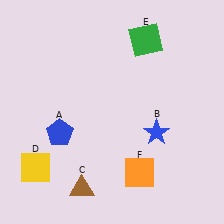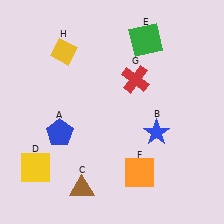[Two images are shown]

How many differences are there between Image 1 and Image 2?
There are 2 differences between the two images.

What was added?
A red cross (G), a yellow diamond (H) were added in Image 2.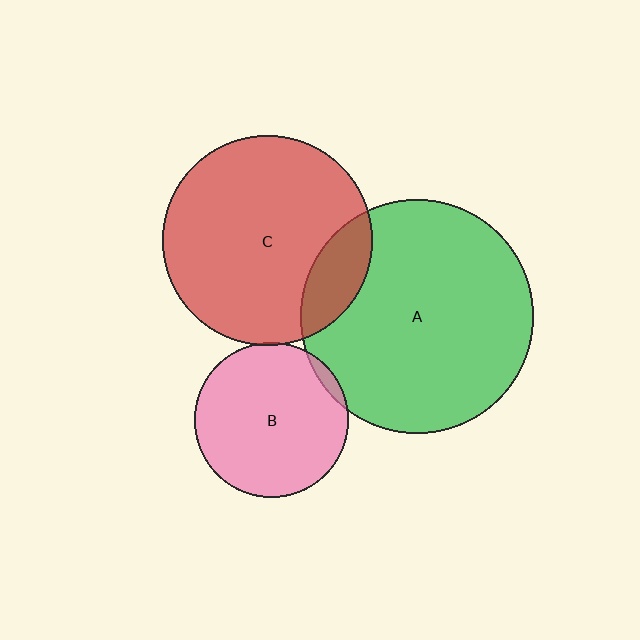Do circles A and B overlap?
Yes.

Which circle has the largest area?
Circle A (green).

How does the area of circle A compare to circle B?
Approximately 2.3 times.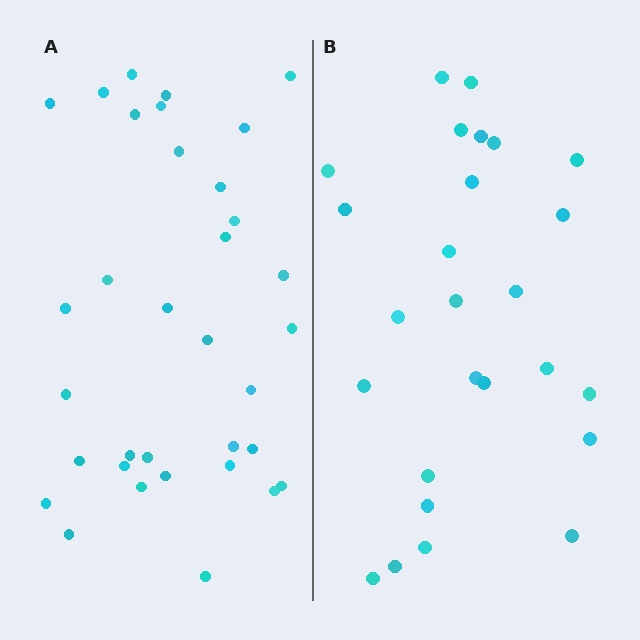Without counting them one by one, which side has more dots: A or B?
Region A (the left region) has more dots.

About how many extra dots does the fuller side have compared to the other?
Region A has roughly 8 or so more dots than region B.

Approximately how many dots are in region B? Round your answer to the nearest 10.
About 30 dots. (The exact count is 26, which rounds to 30.)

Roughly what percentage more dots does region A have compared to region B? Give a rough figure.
About 30% more.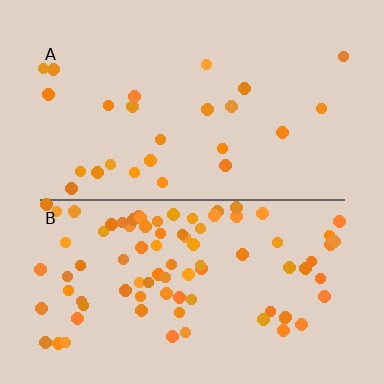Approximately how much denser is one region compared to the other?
Approximately 3.5× — region B over region A.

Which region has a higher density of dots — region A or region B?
B (the bottom).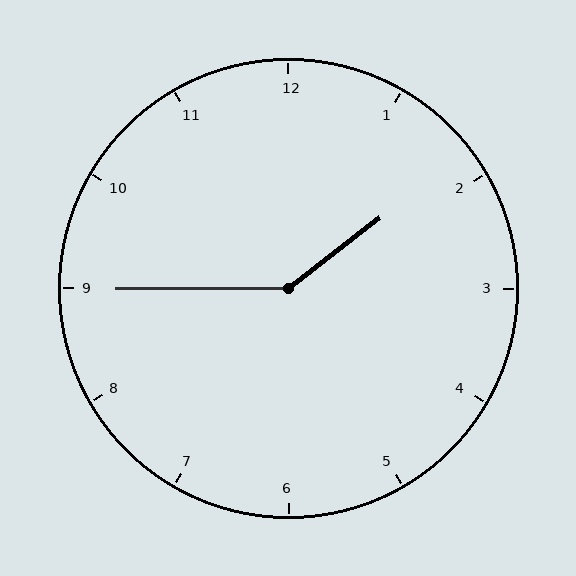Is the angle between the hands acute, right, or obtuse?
It is obtuse.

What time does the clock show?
1:45.